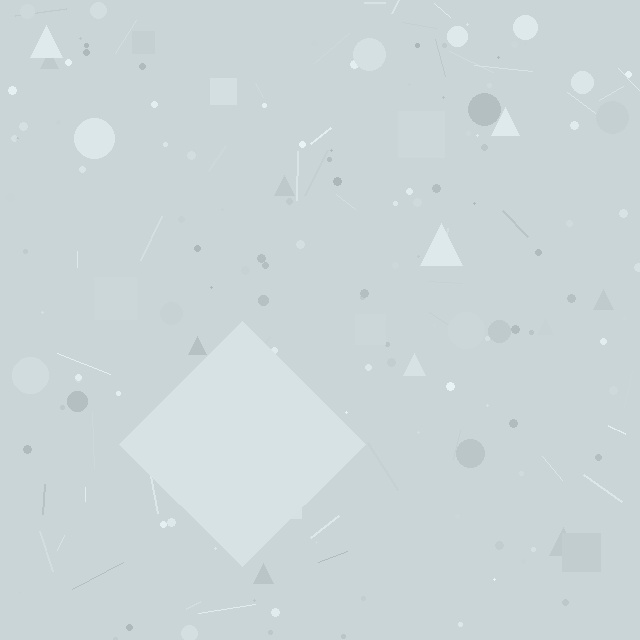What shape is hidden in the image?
A diamond is hidden in the image.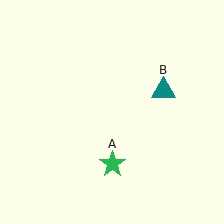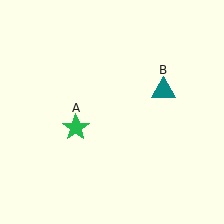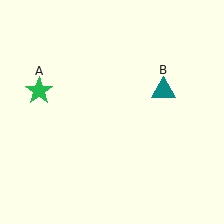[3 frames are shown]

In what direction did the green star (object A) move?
The green star (object A) moved up and to the left.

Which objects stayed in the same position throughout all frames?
Teal triangle (object B) remained stationary.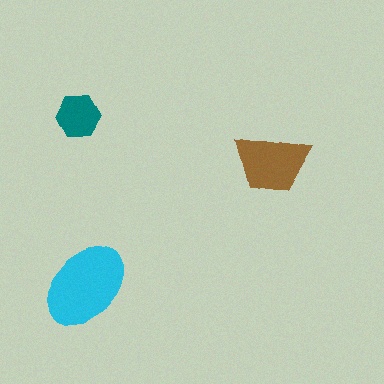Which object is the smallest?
The teal hexagon.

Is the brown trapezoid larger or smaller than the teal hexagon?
Larger.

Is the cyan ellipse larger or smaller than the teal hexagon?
Larger.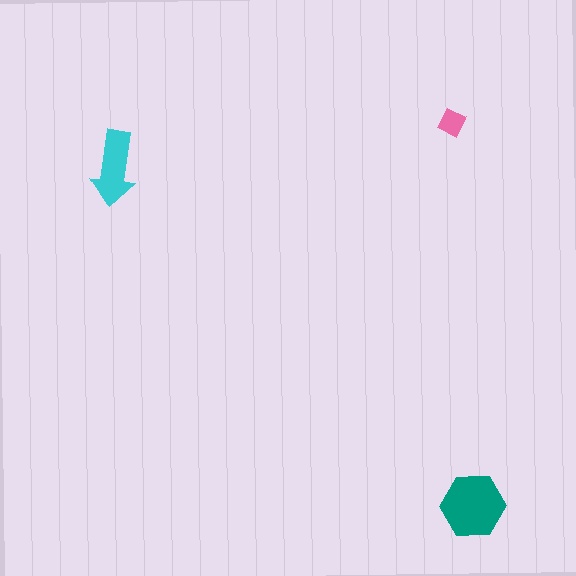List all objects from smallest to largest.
The pink diamond, the cyan arrow, the teal hexagon.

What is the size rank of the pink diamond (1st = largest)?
3rd.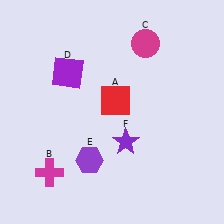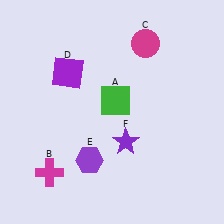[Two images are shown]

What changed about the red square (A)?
In Image 1, A is red. In Image 2, it changed to green.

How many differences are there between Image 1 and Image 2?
There is 1 difference between the two images.